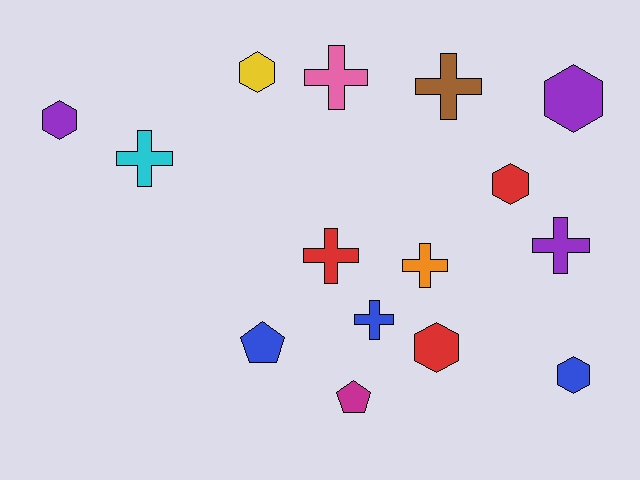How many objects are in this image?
There are 15 objects.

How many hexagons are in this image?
There are 6 hexagons.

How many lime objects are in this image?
There are no lime objects.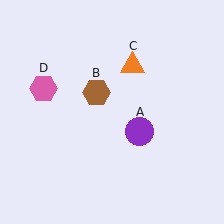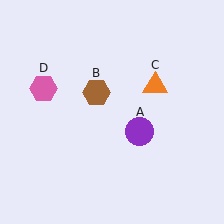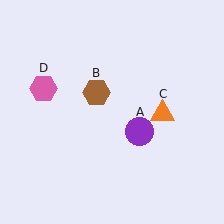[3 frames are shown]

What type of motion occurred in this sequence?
The orange triangle (object C) rotated clockwise around the center of the scene.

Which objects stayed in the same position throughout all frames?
Purple circle (object A) and brown hexagon (object B) and pink hexagon (object D) remained stationary.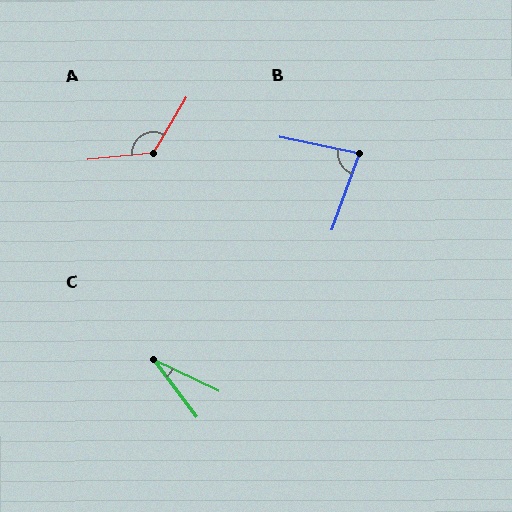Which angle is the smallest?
C, at approximately 27 degrees.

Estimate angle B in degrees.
Approximately 82 degrees.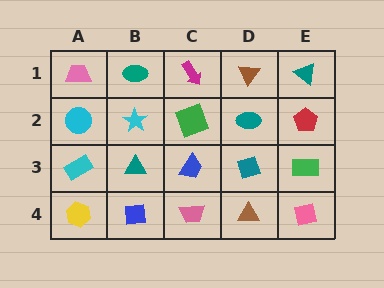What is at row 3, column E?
A green rectangle.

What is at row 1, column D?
A brown triangle.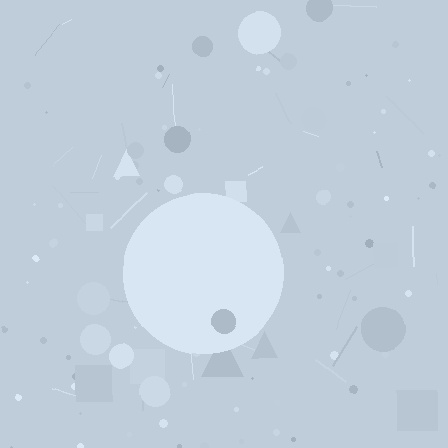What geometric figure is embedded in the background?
A circle is embedded in the background.